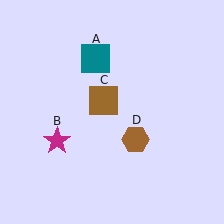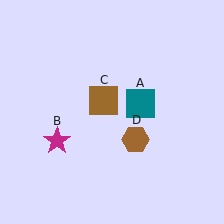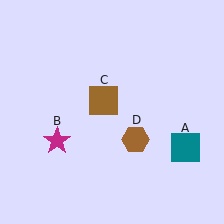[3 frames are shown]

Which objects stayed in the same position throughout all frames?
Magenta star (object B) and brown square (object C) and brown hexagon (object D) remained stationary.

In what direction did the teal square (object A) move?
The teal square (object A) moved down and to the right.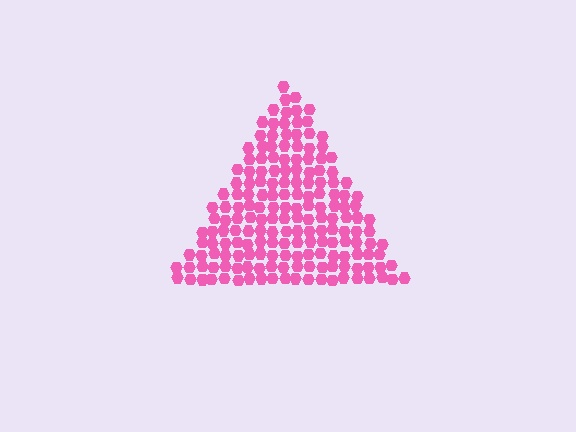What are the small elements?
The small elements are hexagons.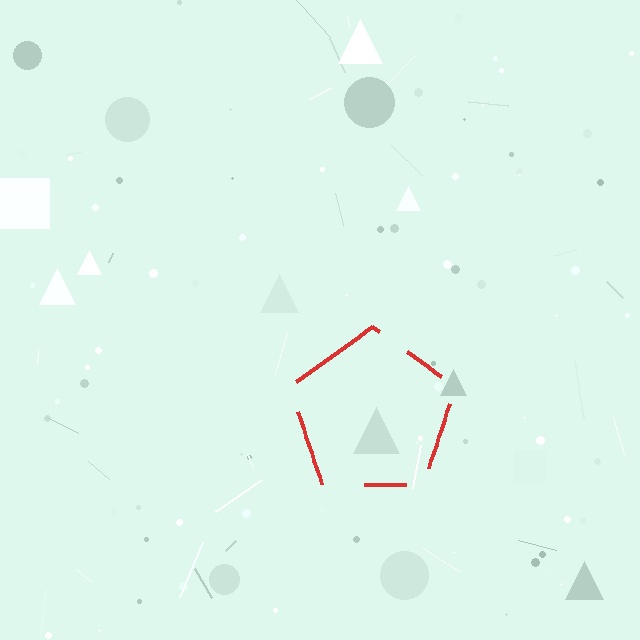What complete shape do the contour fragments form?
The contour fragments form a pentagon.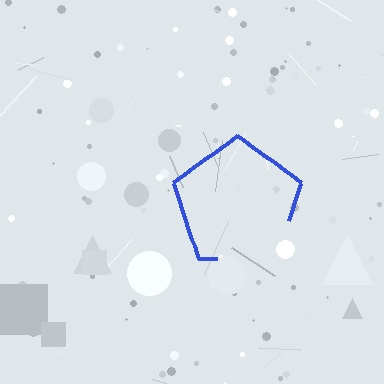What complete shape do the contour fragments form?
The contour fragments form a pentagon.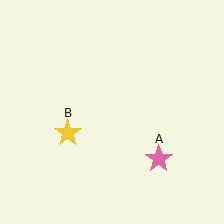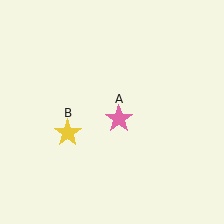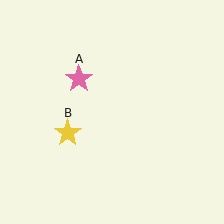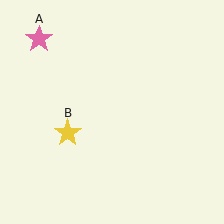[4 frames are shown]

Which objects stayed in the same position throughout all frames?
Yellow star (object B) remained stationary.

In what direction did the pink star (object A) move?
The pink star (object A) moved up and to the left.